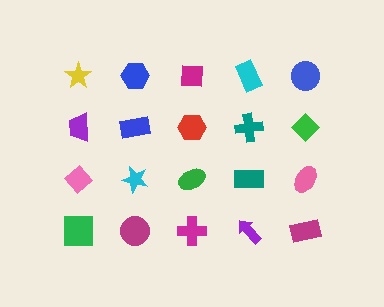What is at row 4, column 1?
A green square.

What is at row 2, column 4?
A teal cross.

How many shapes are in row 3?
5 shapes.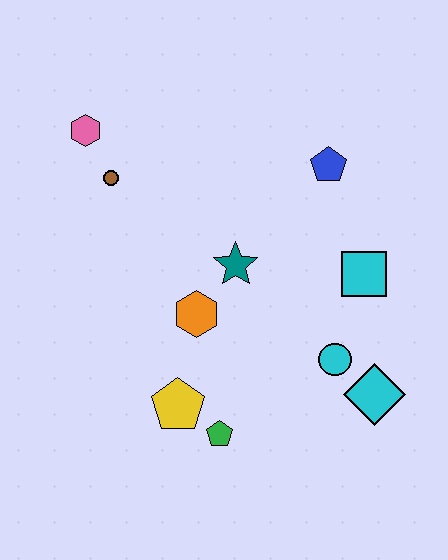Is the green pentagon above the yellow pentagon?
No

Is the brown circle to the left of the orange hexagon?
Yes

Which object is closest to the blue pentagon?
The cyan square is closest to the blue pentagon.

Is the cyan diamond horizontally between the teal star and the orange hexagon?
No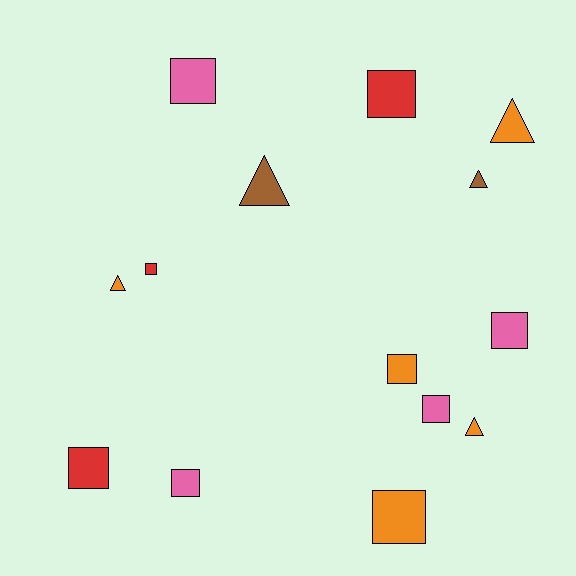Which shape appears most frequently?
Square, with 9 objects.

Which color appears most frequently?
Orange, with 5 objects.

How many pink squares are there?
There are 4 pink squares.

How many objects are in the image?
There are 14 objects.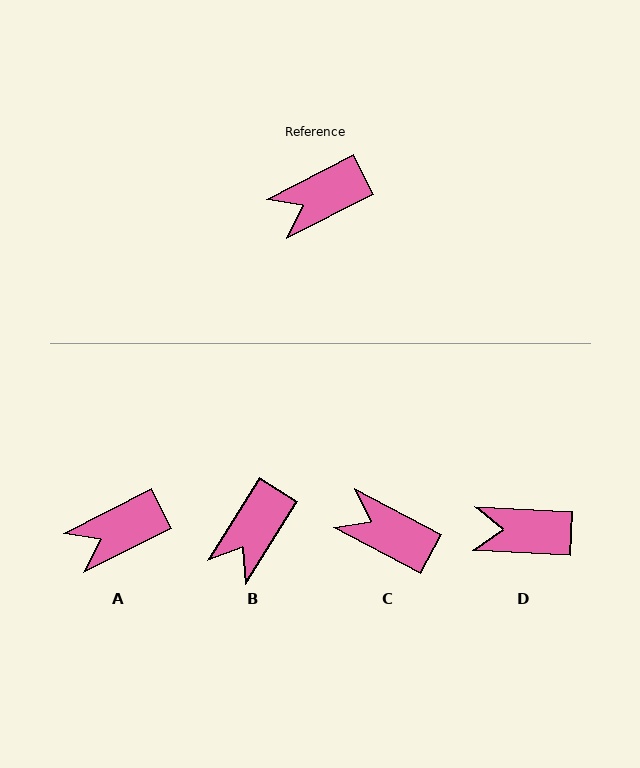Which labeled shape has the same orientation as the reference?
A.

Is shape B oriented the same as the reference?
No, it is off by about 31 degrees.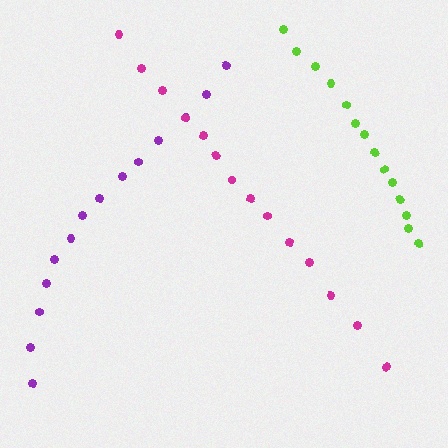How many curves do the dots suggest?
There are 3 distinct paths.